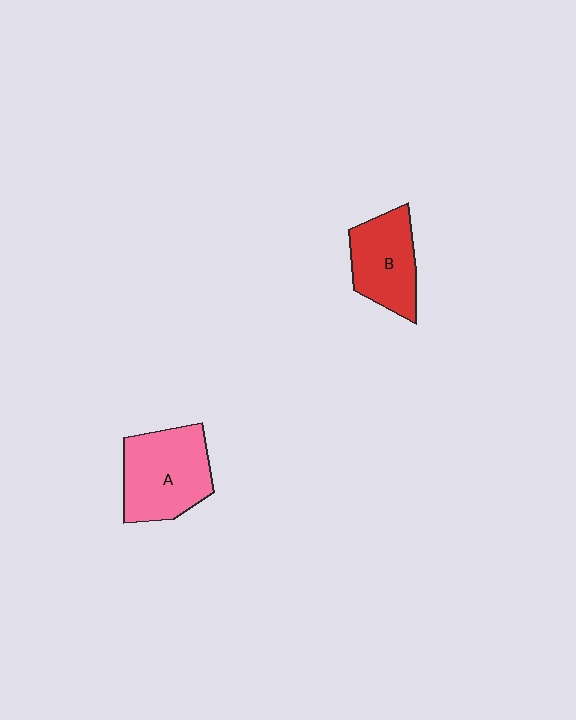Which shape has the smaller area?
Shape B (red).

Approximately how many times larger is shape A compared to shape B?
Approximately 1.3 times.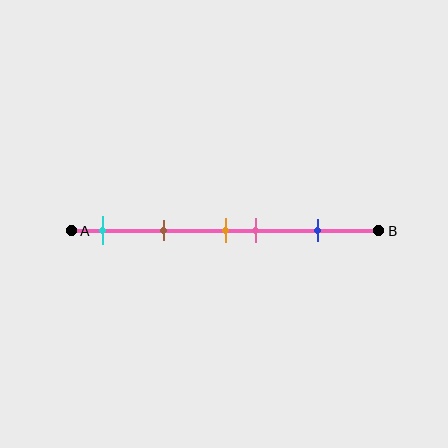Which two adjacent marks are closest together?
The orange and pink marks are the closest adjacent pair.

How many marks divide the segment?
There are 5 marks dividing the segment.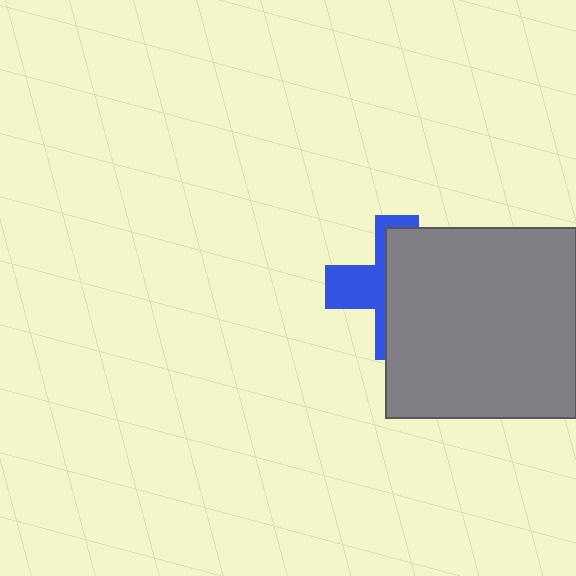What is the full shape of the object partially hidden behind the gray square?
The partially hidden object is a blue cross.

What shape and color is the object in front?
The object in front is a gray square.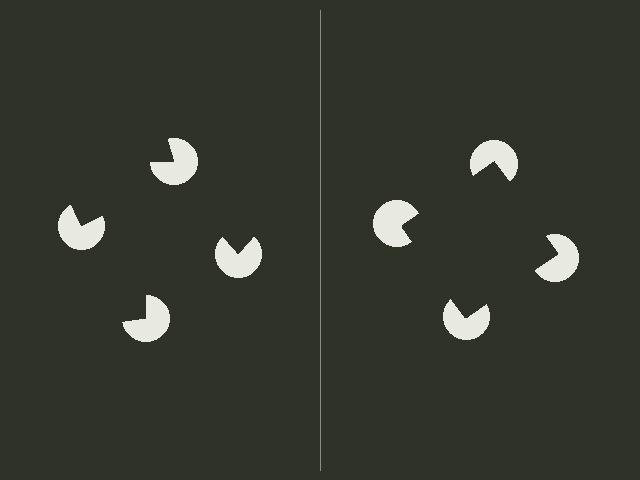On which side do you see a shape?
An illusory square appears on the right side. On the left side the wedge cuts are rotated, so no coherent shape forms.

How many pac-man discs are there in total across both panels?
8 — 4 on each side.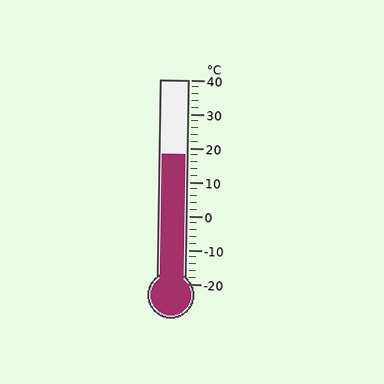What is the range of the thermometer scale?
The thermometer scale ranges from -20°C to 40°C.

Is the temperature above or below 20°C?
The temperature is below 20°C.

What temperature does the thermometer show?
The thermometer shows approximately 18°C.